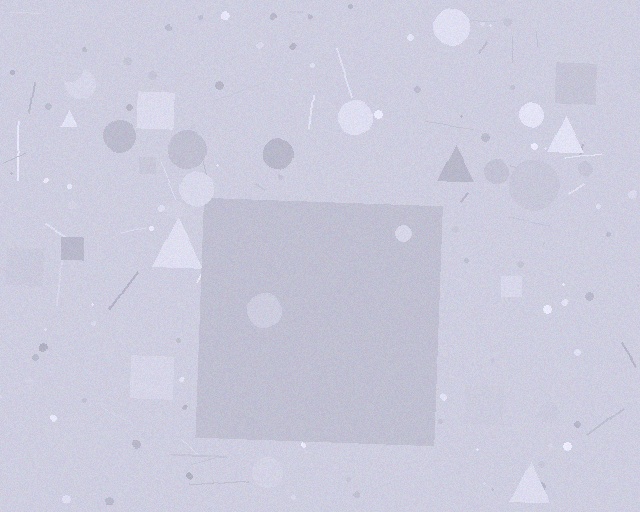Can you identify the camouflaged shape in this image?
The camouflaged shape is a square.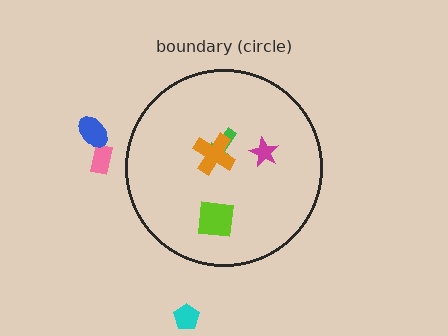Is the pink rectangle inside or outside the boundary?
Outside.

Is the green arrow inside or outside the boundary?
Inside.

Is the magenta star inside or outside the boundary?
Inside.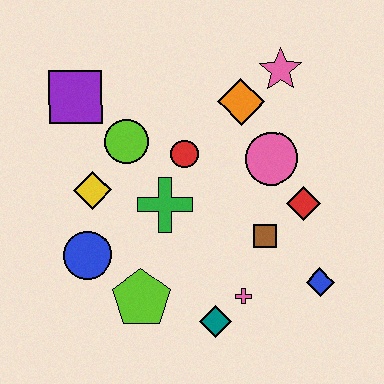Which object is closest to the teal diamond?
The pink cross is closest to the teal diamond.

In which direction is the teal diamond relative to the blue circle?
The teal diamond is to the right of the blue circle.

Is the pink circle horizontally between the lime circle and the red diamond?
Yes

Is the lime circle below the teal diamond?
No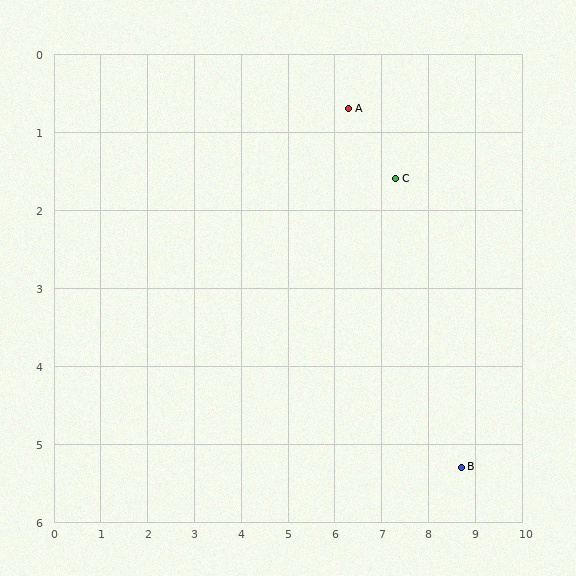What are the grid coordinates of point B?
Point B is at approximately (8.7, 5.3).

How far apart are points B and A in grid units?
Points B and A are about 5.2 grid units apart.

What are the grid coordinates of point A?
Point A is at approximately (6.3, 0.7).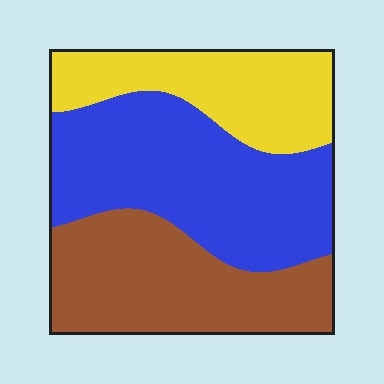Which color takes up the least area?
Yellow, at roughly 25%.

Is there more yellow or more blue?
Blue.